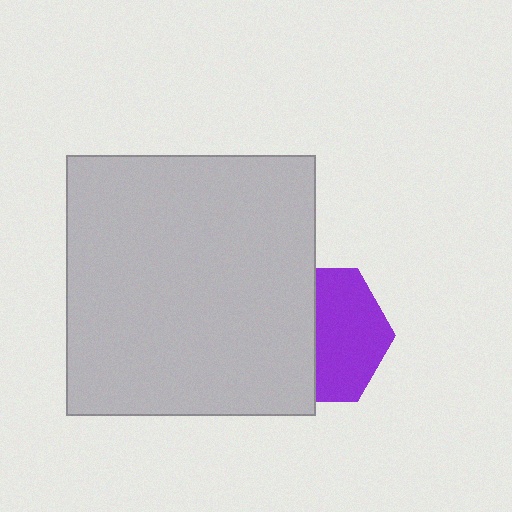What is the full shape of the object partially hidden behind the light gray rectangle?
The partially hidden object is a purple hexagon.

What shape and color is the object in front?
The object in front is a light gray rectangle.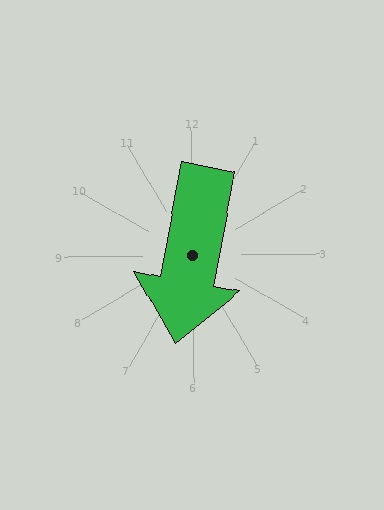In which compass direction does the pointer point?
South.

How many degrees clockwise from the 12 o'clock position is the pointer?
Approximately 191 degrees.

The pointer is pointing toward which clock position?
Roughly 6 o'clock.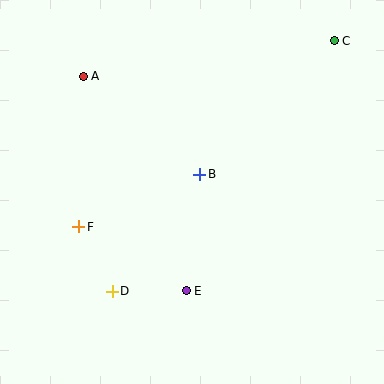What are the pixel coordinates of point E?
Point E is at (186, 291).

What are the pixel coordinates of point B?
Point B is at (200, 174).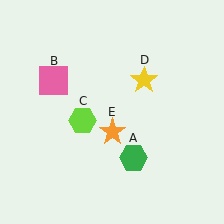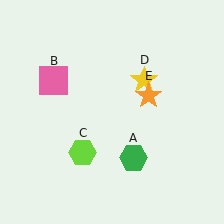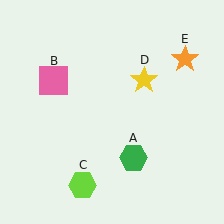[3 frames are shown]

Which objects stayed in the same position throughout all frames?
Green hexagon (object A) and pink square (object B) and yellow star (object D) remained stationary.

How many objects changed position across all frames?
2 objects changed position: lime hexagon (object C), orange star (object E).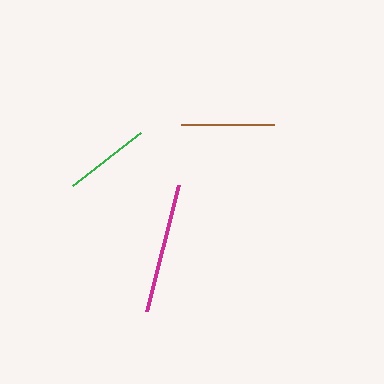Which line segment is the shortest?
The green line is the shortest at approximately 86 pixels.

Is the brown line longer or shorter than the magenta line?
The magenta line is longer than the brown line.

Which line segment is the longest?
The magenta line is the longest at approximately 130 pixels.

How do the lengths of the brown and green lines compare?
The brown and green lines are approximately the same length.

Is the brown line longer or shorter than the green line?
The brown line is longer than the green line.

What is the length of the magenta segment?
The magenta segment is approximately 130 pixels long.